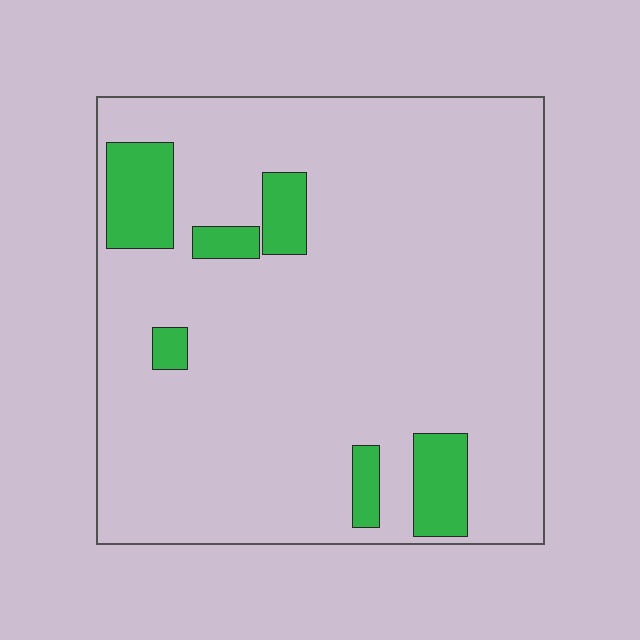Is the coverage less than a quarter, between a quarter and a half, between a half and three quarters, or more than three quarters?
Less than a quarter.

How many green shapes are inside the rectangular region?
6.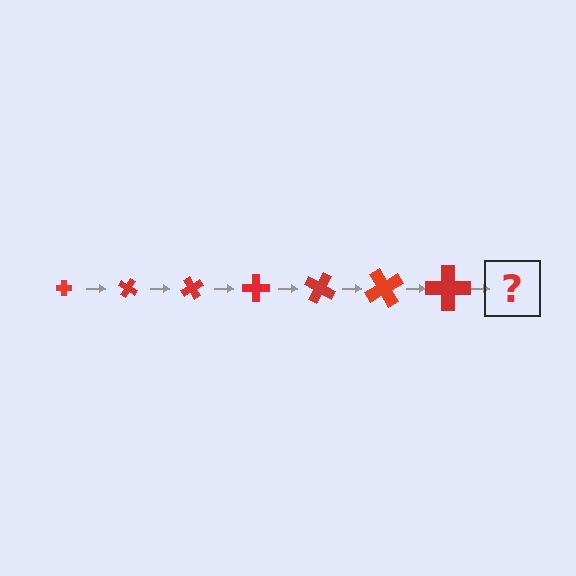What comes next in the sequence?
The next element should be a cross, larger than the previous one and rotated 210 degrees from the start.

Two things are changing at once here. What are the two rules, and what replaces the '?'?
The two rules are that the cross grows larger each step and it rotates 30 degrees each step. The '?' should be a cross, larger than the previous one and rotated 210 degrees from the start.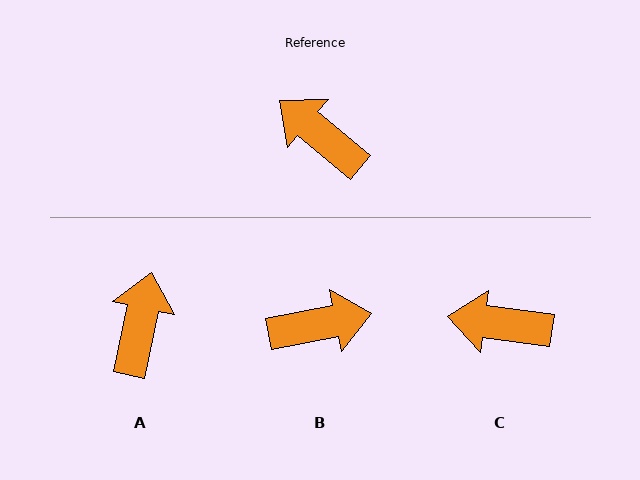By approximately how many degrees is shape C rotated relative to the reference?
Approximately 32 degrees counter-clockwise.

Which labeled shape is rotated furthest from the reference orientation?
B, about 129 degrees away.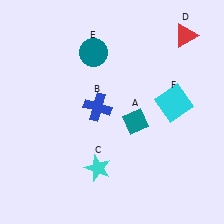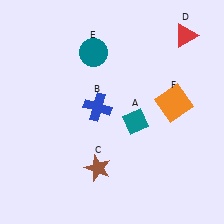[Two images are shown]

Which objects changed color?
C changed from cyan to brown. F changed from cyan to orange.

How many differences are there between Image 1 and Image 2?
There are 2 differences between the two images.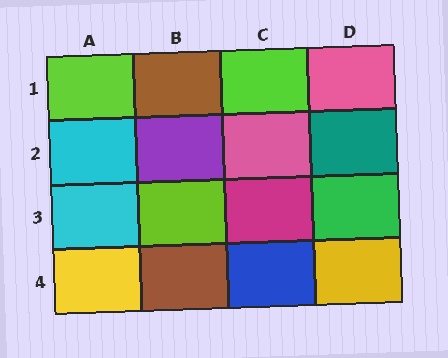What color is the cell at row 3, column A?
Cyan.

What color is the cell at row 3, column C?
Magenta.